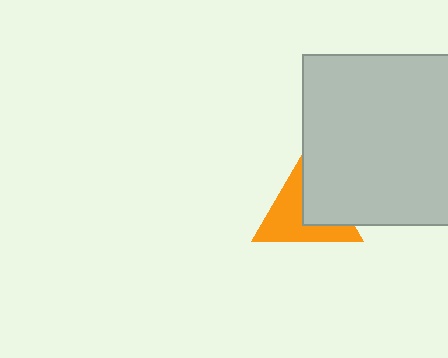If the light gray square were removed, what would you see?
You would see the complete orange triangle.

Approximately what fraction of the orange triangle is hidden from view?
Roughly 43% of the orange triangle is hidden behind the light gray square.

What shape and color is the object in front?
The object in front is a light gray square.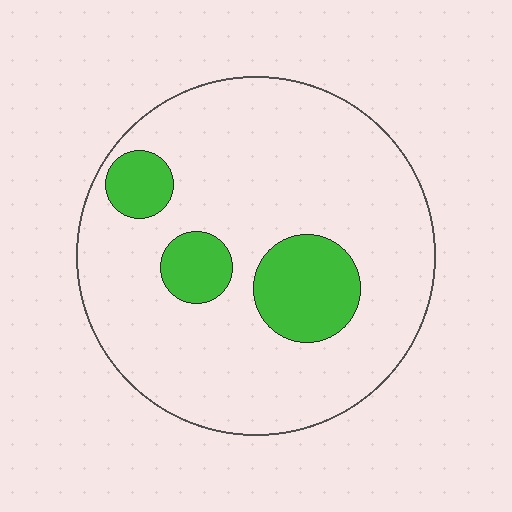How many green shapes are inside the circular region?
3.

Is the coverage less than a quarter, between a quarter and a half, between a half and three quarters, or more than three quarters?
Less than a quarter.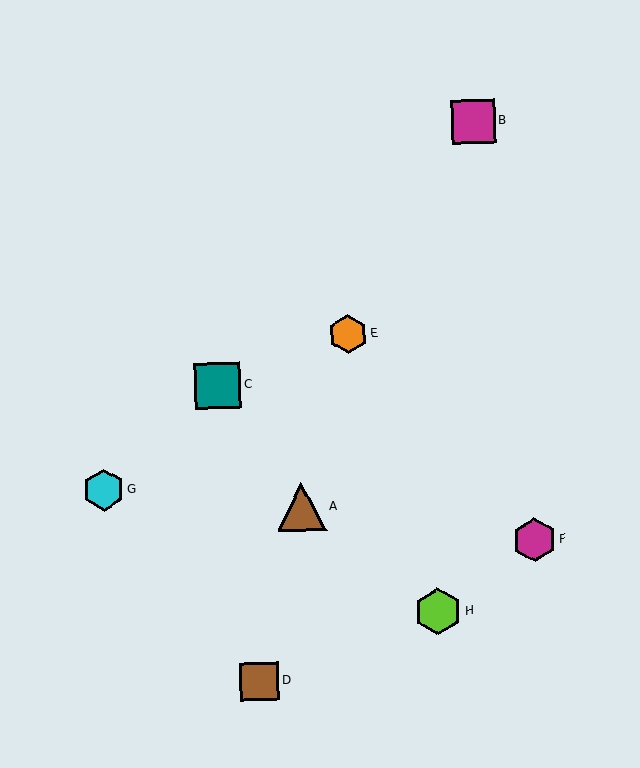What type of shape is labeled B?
Shape B is a magenta square.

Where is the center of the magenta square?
The center of the magenta square is at (473, 121).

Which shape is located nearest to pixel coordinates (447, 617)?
The lime hexagon (labeled H) at (438, 612) is nearest to that location.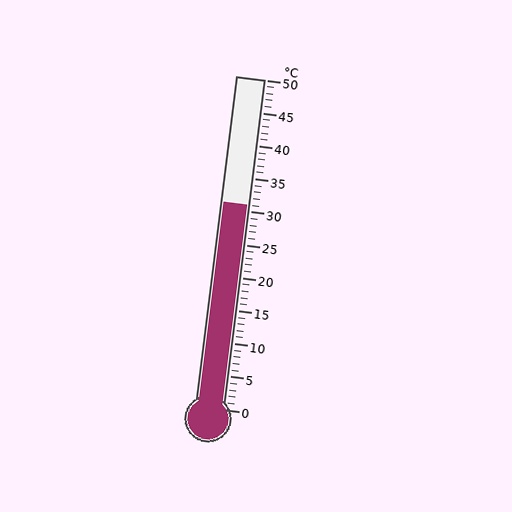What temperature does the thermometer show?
The thermometer shows approximately 31°C.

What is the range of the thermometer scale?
The thermometer scale ranges from 0°C to 50°C.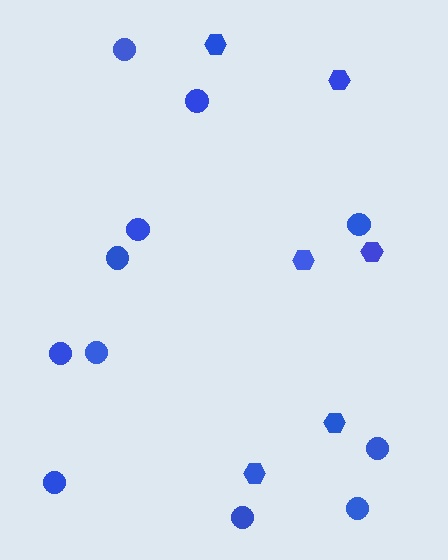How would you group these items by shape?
There are 2 groups: one group of hexagons (6) and one group of circles (11).